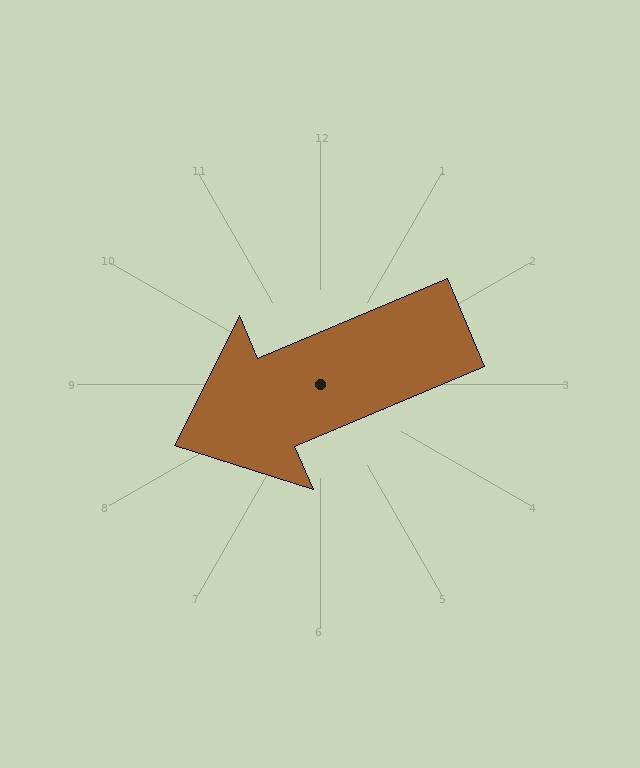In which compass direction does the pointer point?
Southwest.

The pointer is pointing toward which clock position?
Roughly 8 o'clock.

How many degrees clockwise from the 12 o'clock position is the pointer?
Approximately 247 degrees.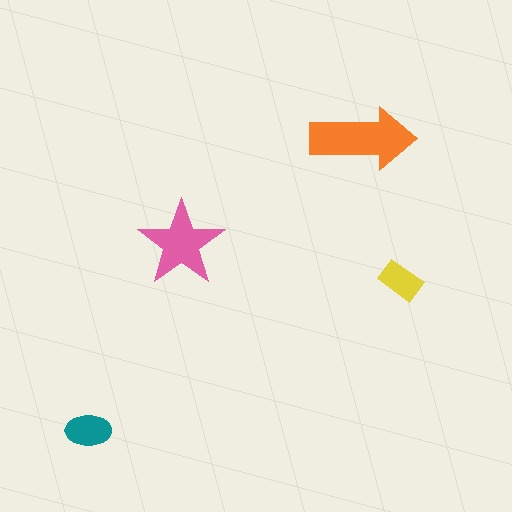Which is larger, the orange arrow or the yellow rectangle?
The orange arrow.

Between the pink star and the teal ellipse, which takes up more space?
The pink star.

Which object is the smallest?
The yellow rectangle.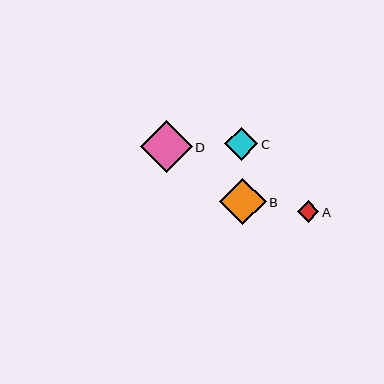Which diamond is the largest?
Diamond D is the largest with a size of approximately 52 pixels.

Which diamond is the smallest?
Diamond A is the smallest with a size of approximately 22 pixels.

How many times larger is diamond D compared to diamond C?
Diamond D is approximately 1.6 times the size of diamond C.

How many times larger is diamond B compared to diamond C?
Diamond B is approximately 1.4 times the size of diamond C.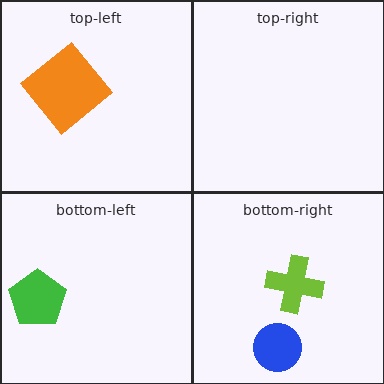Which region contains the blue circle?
The bottom-right region.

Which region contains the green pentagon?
The bottom-left region.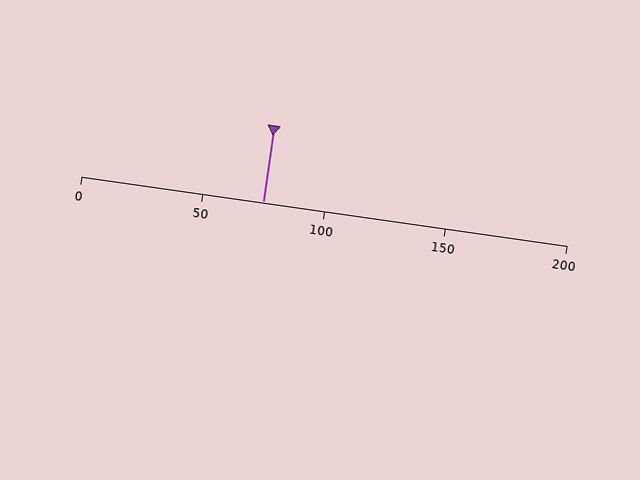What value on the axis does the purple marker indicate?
The marker indicates approximately 75.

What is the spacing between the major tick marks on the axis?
The major ticks are spaced 50 apart.